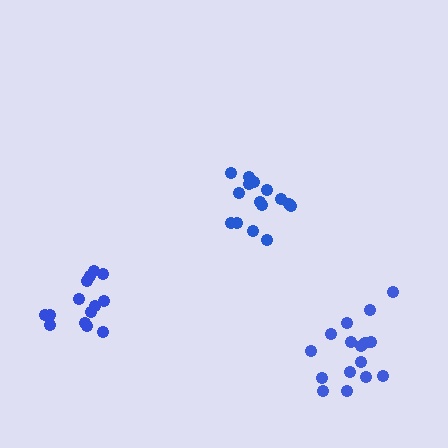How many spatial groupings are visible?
There are 3 spatial groupings.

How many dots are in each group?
Group 1: 16 dots, Group 2: 15 dots, Group 3: 14 dots (45 total).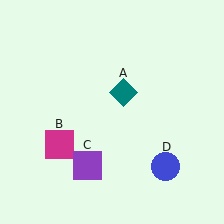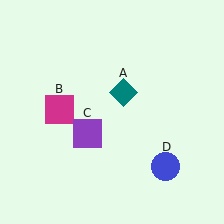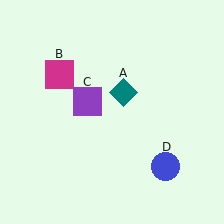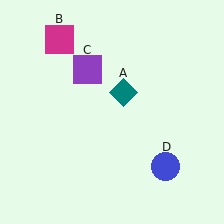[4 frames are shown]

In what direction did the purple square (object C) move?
The purple square (object C) moved up.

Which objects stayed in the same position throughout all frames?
Teal diamond (object A) and blue circle (object D) remained stationary.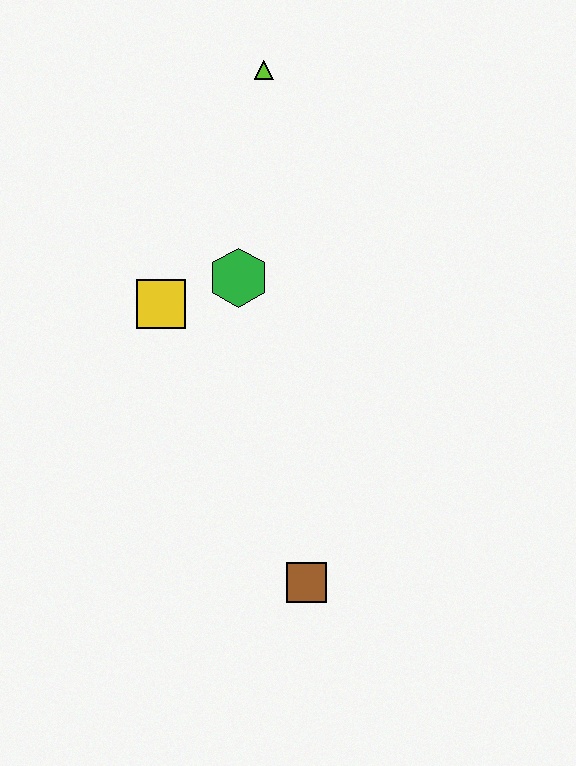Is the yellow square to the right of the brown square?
No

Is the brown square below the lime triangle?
Yes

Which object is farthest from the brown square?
The lime triangle is farthest from the brown square.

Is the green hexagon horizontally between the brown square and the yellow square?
Yes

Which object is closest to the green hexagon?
The yellow square is closest to the green hexagon.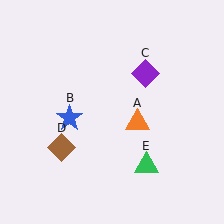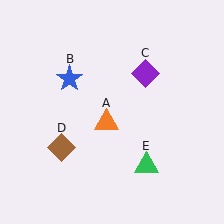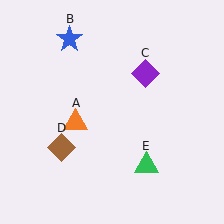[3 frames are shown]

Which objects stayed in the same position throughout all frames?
Purple diamond (object C) and brown diamond (object D) and green triangle (object E) remained stationary.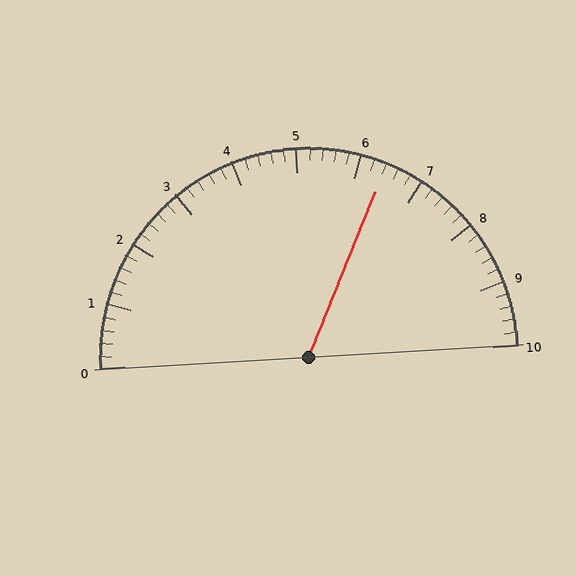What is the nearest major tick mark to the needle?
The nearest major tick mark is 6.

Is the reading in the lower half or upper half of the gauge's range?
The reading is in the upper half of the range (0 to 10).